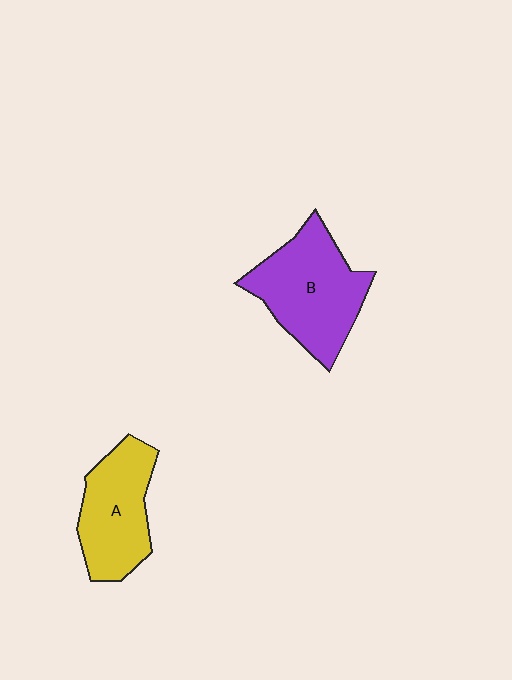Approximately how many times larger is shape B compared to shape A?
Approximately 1.2 times.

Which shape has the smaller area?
Shape A (yellow).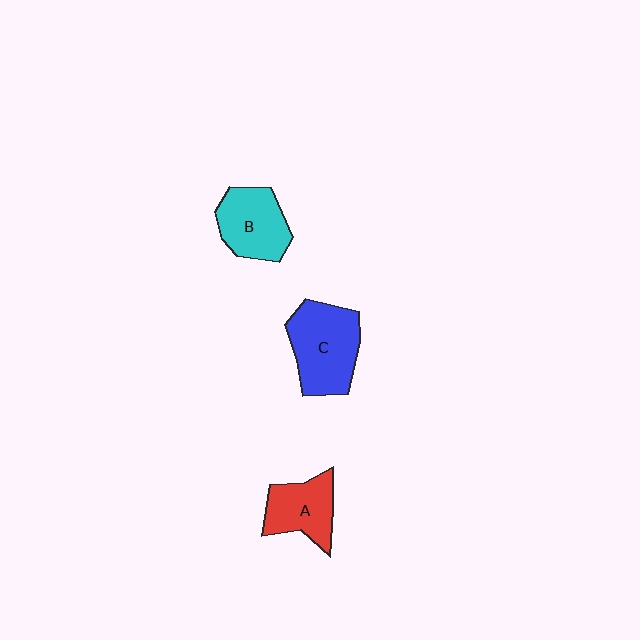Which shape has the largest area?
Shape C (blue).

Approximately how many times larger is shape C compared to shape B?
Approximately 1.3 times.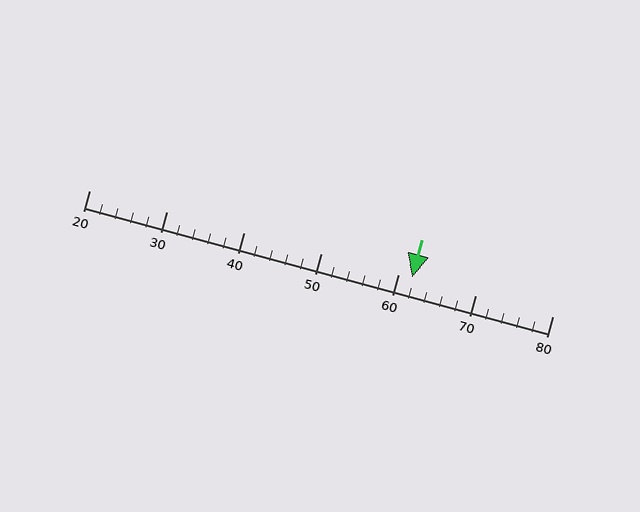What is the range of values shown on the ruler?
The ruler shows values from 20 to 80.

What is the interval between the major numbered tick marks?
The major tick marks are spaced 10 units apart.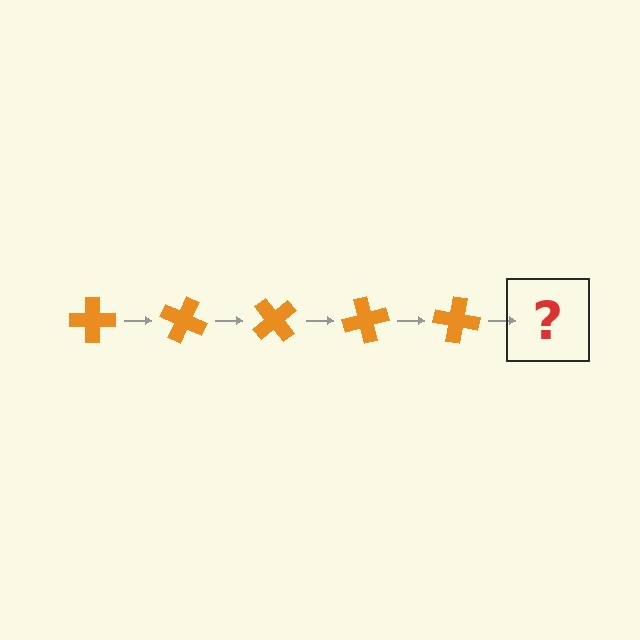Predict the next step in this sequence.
The next step is an orange cross rotated 125 degrees.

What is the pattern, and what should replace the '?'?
The pattern is that the cross rotates 25 degrees each step. The '?' should be an orange cross rotated 125 degrees.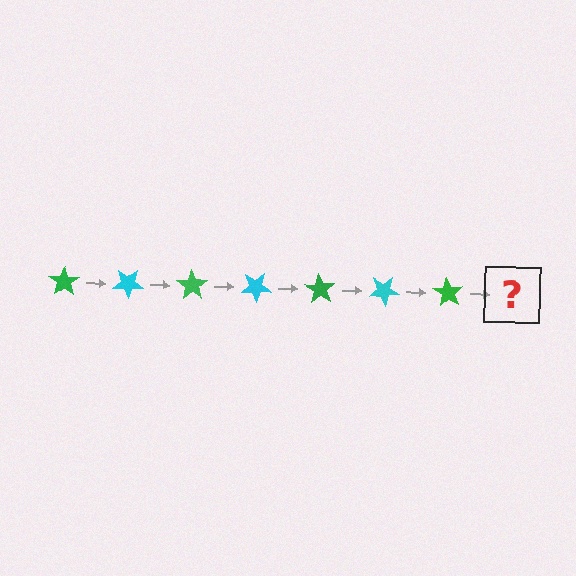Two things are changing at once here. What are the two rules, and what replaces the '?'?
The two rules are that it rotates 35 degrees each step and the color cycles through green and cyan. The '?' should be a cyan star, rotated 245 degrees from the start.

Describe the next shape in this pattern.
It should be a cyan star, rotated 245 degrees from the start.